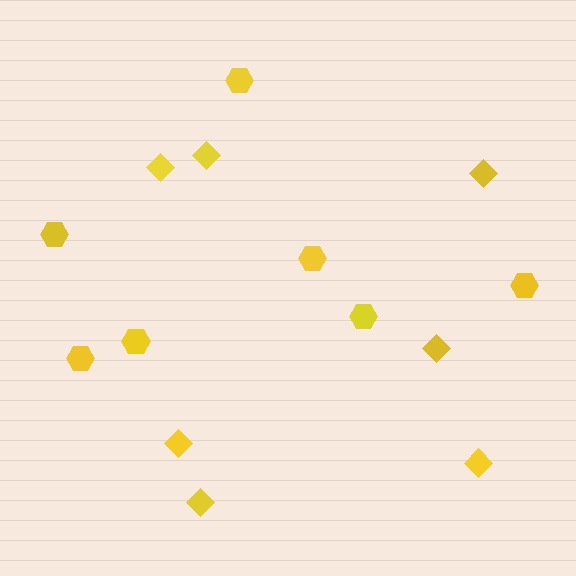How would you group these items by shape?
There are 2 groups: one group of hexagons (7) and one group of diamonds (7).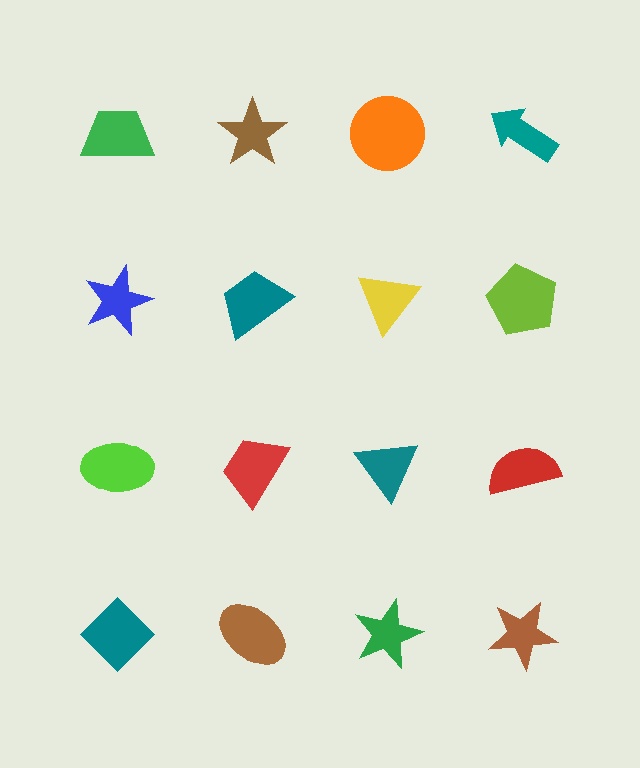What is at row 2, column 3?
A yellow triangle.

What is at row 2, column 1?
A blue star.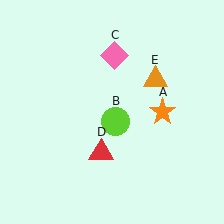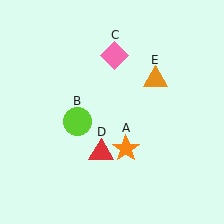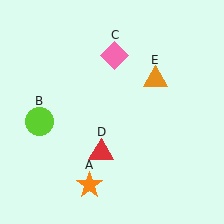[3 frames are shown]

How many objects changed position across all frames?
2 objects changed position: orange star (object A), lime circle (object B).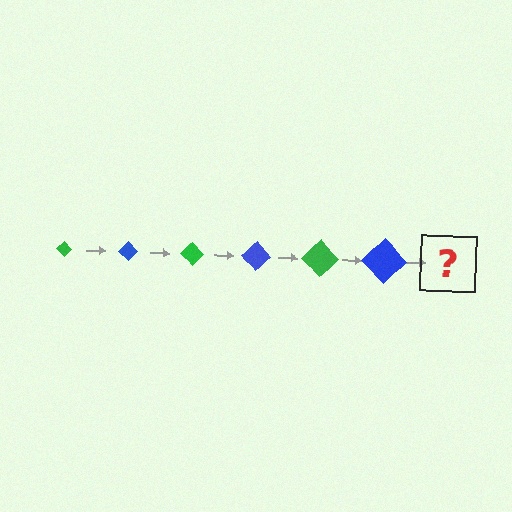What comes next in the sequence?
The next element should be a green diamond, larger than the previous one.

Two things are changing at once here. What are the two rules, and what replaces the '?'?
The two rules are that the diamond grows larger each step and the color cycles through green and blue. The '?' should be a green diamond, larger than the previous one.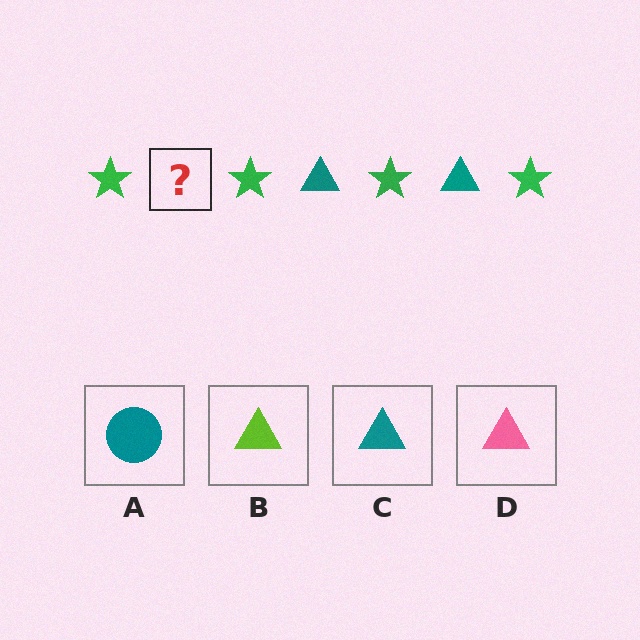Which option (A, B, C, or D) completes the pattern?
C.